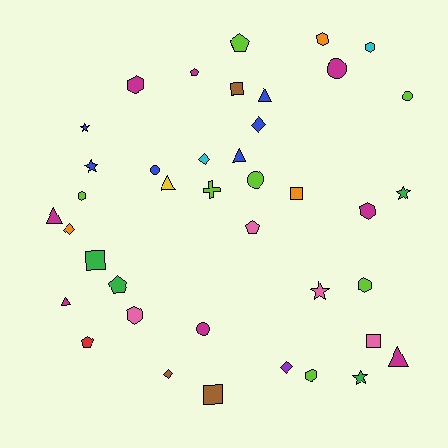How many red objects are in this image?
There is 1 red object.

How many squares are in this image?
There are 5 squares.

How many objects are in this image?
There are 40 objects.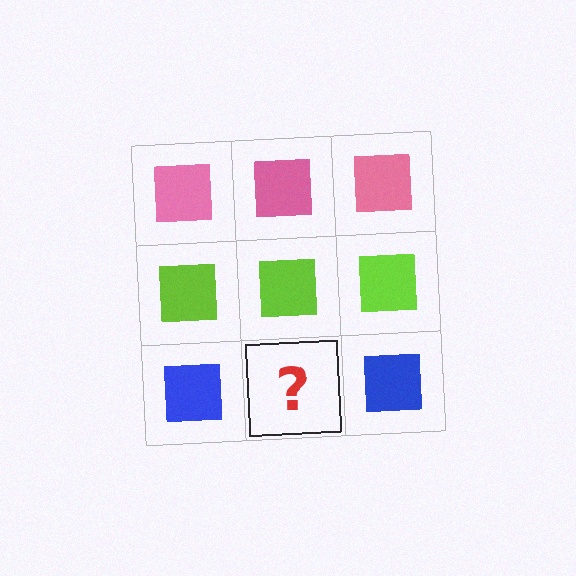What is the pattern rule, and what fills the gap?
The rule is that each row has a consistent color. The gap should be filled with a blue square.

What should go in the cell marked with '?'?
The missing cell should contain a blue square.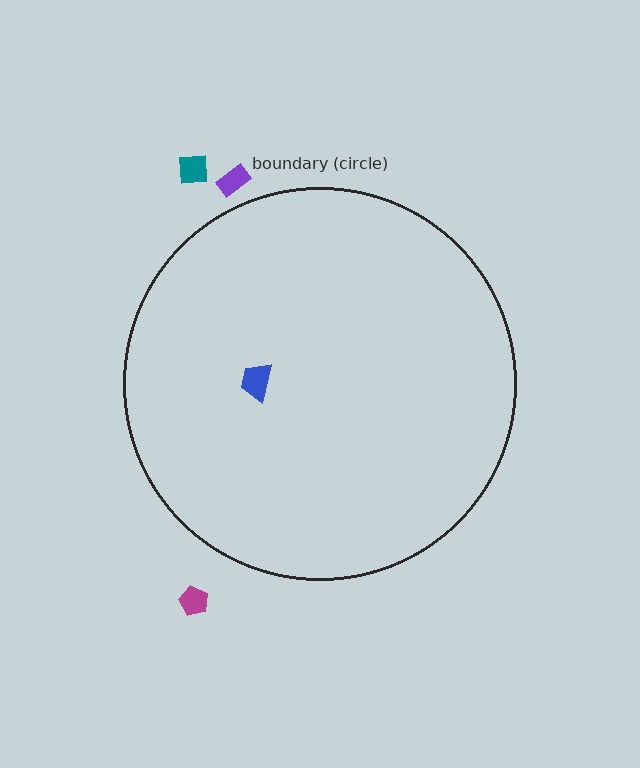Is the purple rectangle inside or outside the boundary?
Outside.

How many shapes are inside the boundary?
1 inside, 3 outside.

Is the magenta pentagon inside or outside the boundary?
Outside.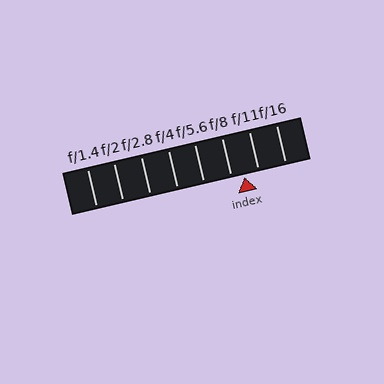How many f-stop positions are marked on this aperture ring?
There are 8 f-stop positions marked.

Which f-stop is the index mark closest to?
The index mark is closest to f/8.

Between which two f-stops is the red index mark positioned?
The index mark is between f/8 and f/11.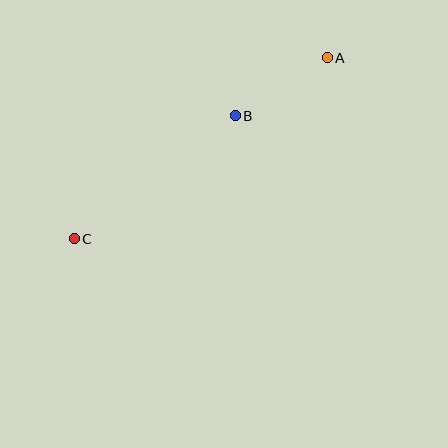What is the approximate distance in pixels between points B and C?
The distance between B and C is approximately 203 pixels.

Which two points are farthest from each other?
Points A and C are farthest from each other.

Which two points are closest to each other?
Points A and B are closest to each other.